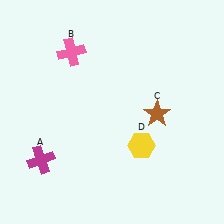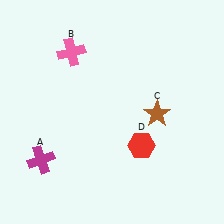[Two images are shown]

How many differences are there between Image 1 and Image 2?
There is 1 difference between the two images.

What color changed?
The hexagon (D) changed from yellow in Image 1 to red in Image 2.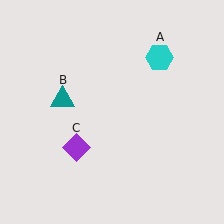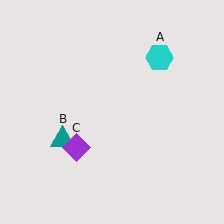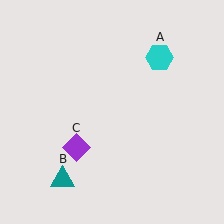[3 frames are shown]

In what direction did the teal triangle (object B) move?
The teal triangle (object B) moved down.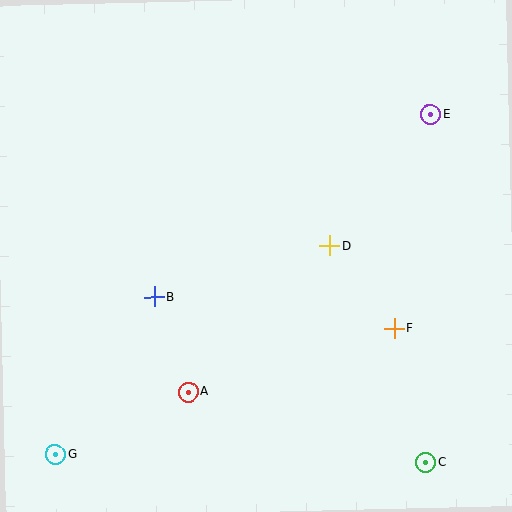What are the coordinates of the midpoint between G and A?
The midpoint between G and A is at (122, 423).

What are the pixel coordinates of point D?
Point D is at (329, 246).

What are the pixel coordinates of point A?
Point A is at (188, 392).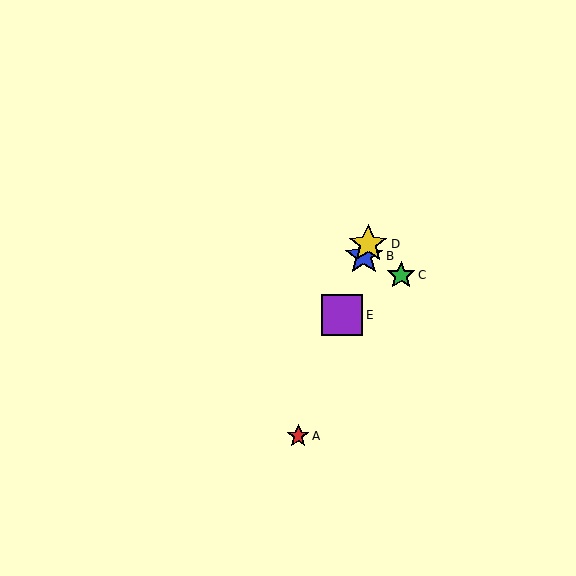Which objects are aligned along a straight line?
Objects A, B, D, E are aligned along a straight line.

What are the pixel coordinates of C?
Object C is at (401, 275).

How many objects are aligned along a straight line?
4 objects (A, B, D, E) are aligned along a straight line.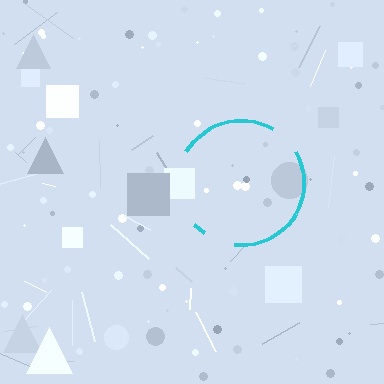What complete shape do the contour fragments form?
The contour fragments form a circle.